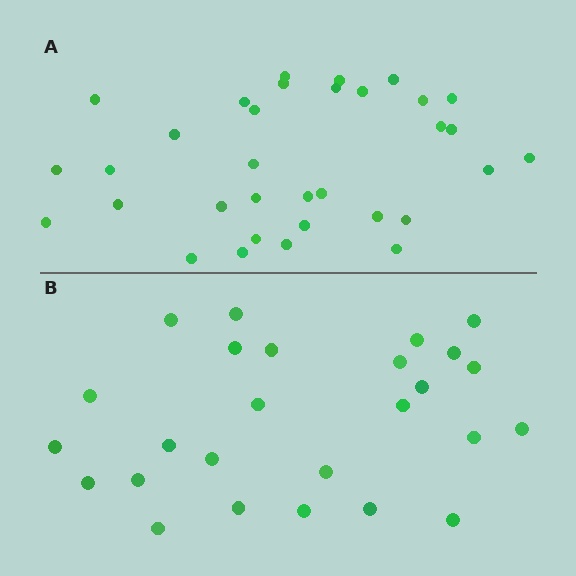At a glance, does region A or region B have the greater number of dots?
Region A (the top region) has more dots.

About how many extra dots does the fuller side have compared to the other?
Region A has roughly 8 or so more dots than region B.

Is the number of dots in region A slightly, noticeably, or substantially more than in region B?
Region A has noticeably more, but not dramatically so. The ratio is roughly 1.3 to 1.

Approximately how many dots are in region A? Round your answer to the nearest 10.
About 30 dots. (The exact count is 33, which rounds to 30.)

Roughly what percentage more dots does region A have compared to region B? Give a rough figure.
About 25% more.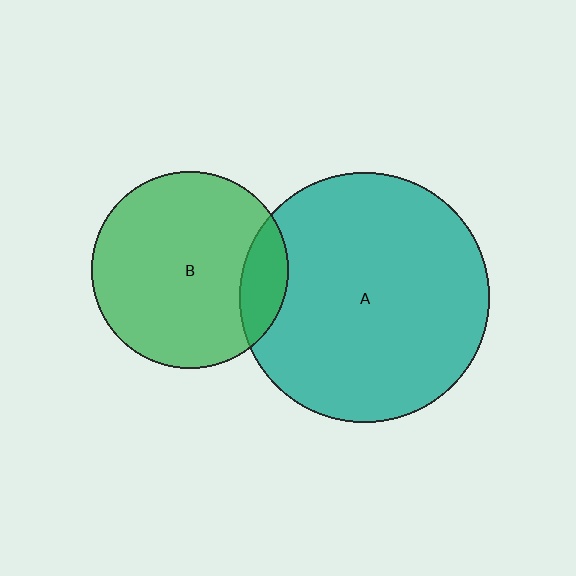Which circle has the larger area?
Circle A (teal).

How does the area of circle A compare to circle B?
Approximately 1.6 times.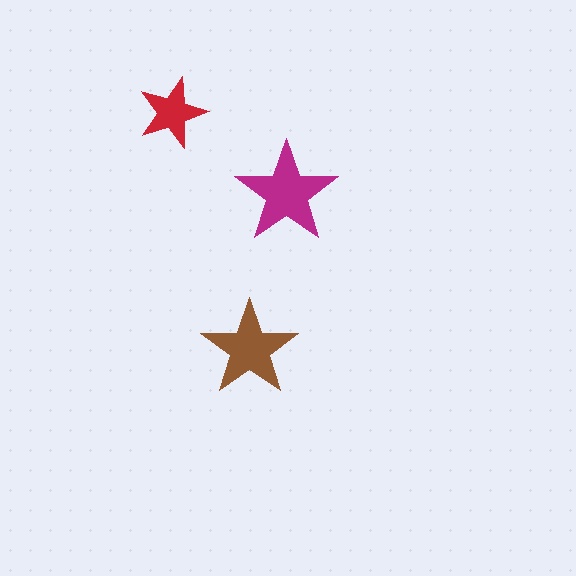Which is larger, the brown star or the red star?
The brown one.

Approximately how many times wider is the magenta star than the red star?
About 1.5 times wider.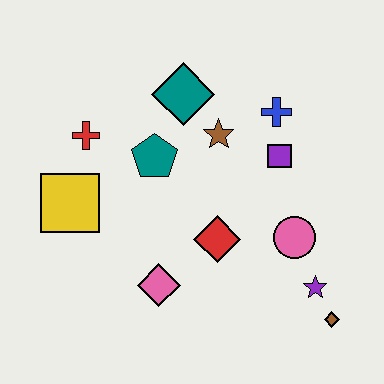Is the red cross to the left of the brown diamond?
Yes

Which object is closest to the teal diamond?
The brown star is closest to the teal diamond.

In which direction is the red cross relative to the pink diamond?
The red cross is above the pink diamond.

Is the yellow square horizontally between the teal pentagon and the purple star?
No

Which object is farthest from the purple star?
The red cross is farthest from the purple star.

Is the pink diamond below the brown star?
Yes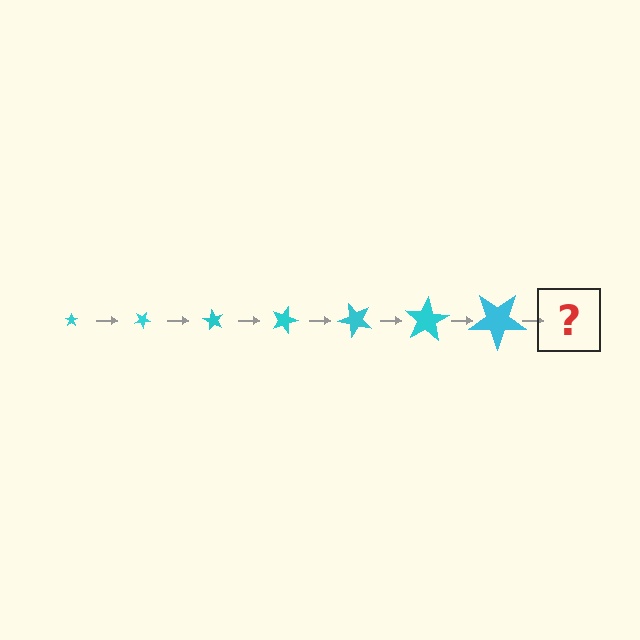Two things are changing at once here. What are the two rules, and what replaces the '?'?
The two rules are that the star grows larger each step and it rotates 30 degrees each step. The '?' should be a star, larger than the previous one and rotated 210 degrees from the start.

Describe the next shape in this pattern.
It should be a star, larger than the previous one and rotated 210 degrees from the start.